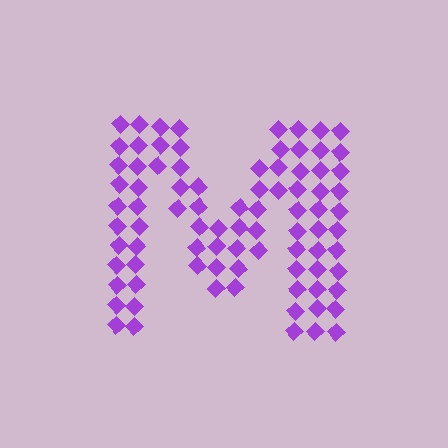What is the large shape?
The large shape is the letter M.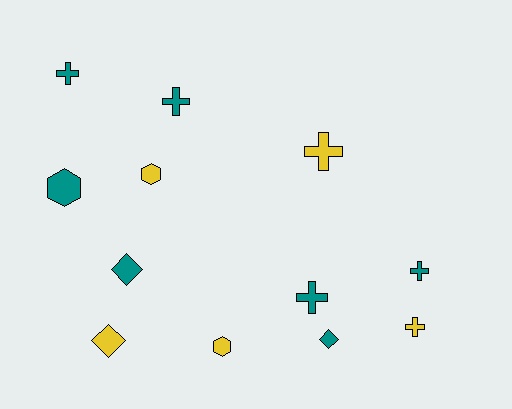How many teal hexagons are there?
There is 1 teal hexagon.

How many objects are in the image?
There are 12 objects.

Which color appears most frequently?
Teal, with 7 objects.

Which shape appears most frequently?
Cross, with 6 objects.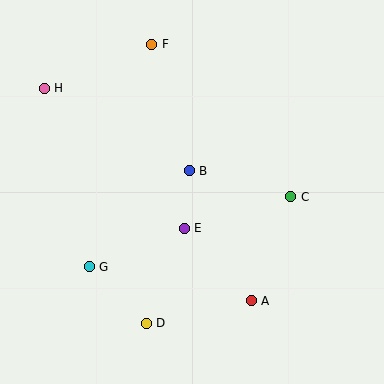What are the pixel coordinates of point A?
Point A is at (251, 301).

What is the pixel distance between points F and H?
The distance between F and H is 116 pixels.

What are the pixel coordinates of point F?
Point F is at (152, 44).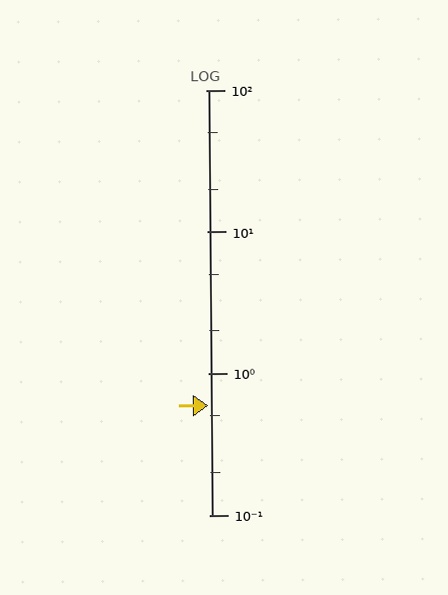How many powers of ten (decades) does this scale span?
The scale spans 3 decades, from 0.1 to 100.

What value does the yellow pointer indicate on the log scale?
The pointer indicates approximately 0.59.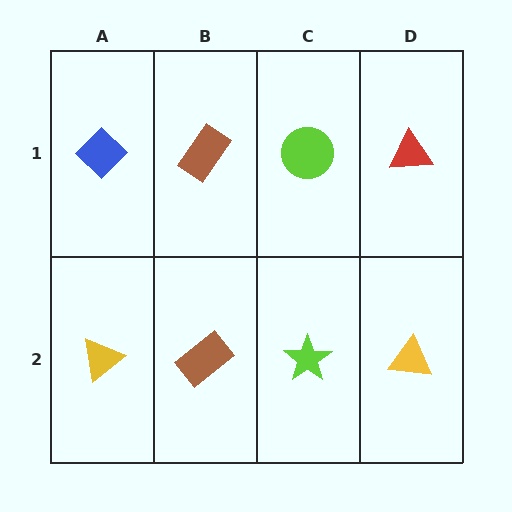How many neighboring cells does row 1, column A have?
2.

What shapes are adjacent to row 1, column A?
A yellow triangle (row 2, column A), a brown rectangle (row 1, column B).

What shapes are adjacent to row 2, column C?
A lime circle (row 1, column C), a brown rectangle (row 2, column B), a yellow triangle (row 2, column D).